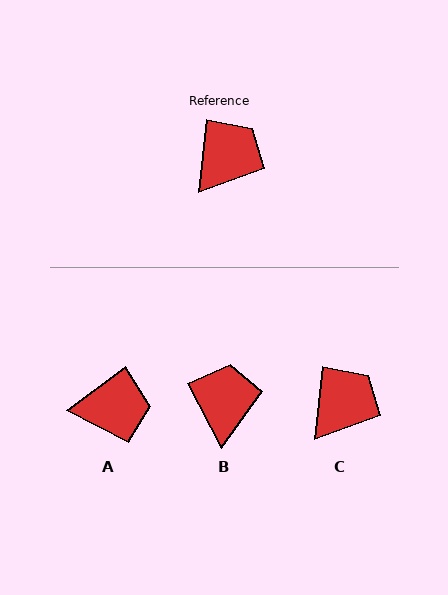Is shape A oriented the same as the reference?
No, it is off by about 47 degrees.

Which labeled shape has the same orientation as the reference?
C.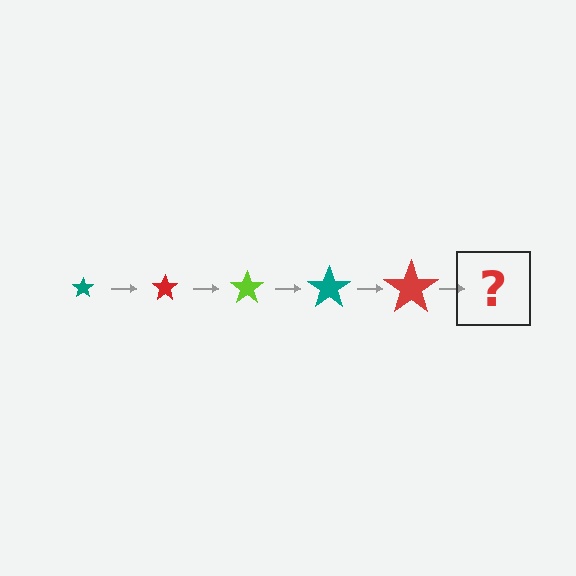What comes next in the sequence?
The next element should be a lime star, larger than the previous one.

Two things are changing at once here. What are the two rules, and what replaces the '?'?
The two rules are that the star grows larger each step and the color cycles through teal, red, and lime. The '?' should be a lime star, larger than the previous one.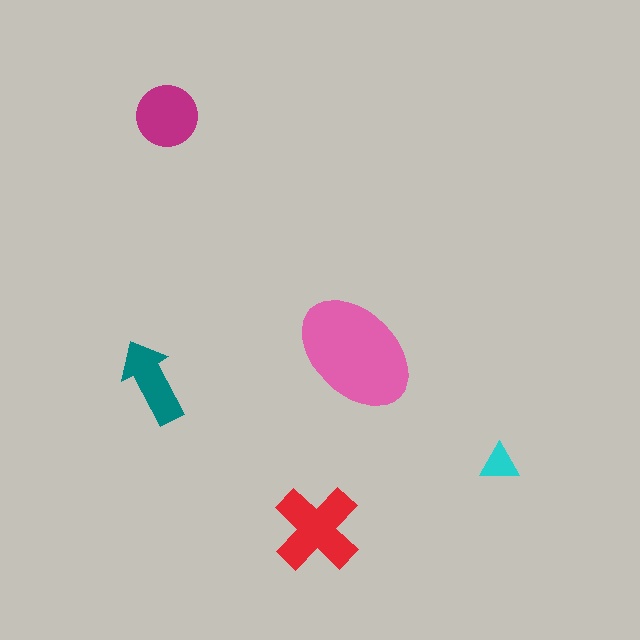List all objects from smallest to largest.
The cyan triangle, the teal arrow, the magenta circle, the red cross, the pink ellipse.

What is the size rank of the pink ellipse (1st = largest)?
1st.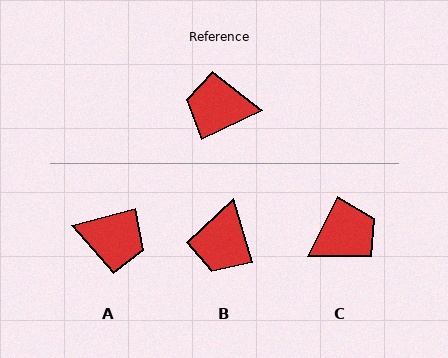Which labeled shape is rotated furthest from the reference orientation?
A, about 170 degrees away.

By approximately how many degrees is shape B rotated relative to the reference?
Approximately 82 degrees counter-clockwise.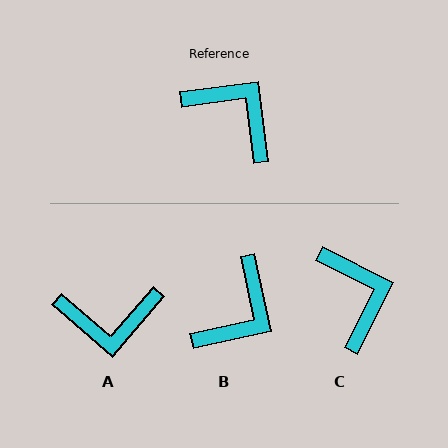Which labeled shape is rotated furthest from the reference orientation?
A, about 138 degrees away.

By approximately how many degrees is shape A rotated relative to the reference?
Approximately 138 degrees clockwise.